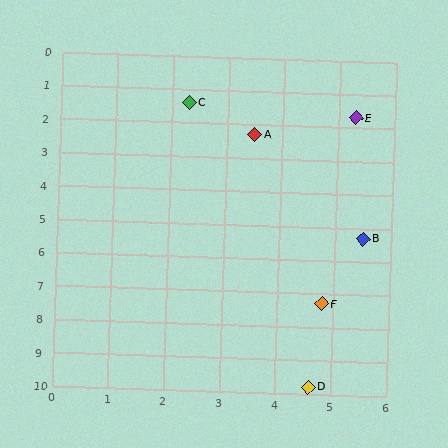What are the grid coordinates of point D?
Point D is at approximately (4.6, 9.8).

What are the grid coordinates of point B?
Point B is at approximately (5.5, 5.3).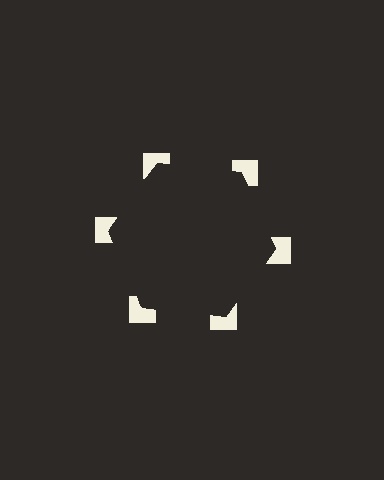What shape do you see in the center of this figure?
An illusory hexagon — its edges are inferred from the aligned wedge cuts in the notched squares, not physically drawn.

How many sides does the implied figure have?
6 sides.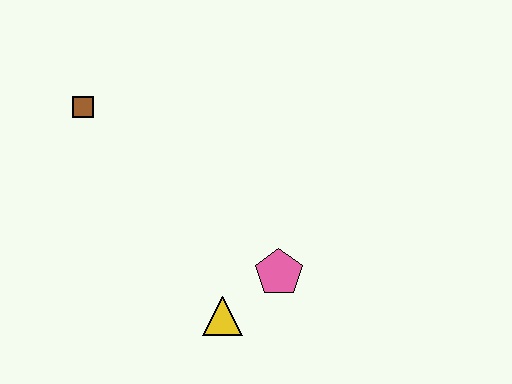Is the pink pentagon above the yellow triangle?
Yes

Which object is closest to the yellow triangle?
The pink pentagon is closest to the yellow triangle.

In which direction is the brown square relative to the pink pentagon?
The brown square is to the left of the pink pentagon.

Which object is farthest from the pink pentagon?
The brown square is farthest from the pink pentagon.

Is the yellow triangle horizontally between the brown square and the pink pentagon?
Yes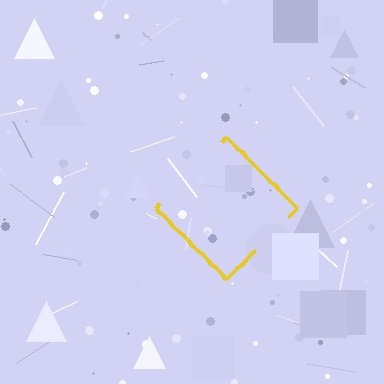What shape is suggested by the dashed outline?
The dashed outline suggests a diamond.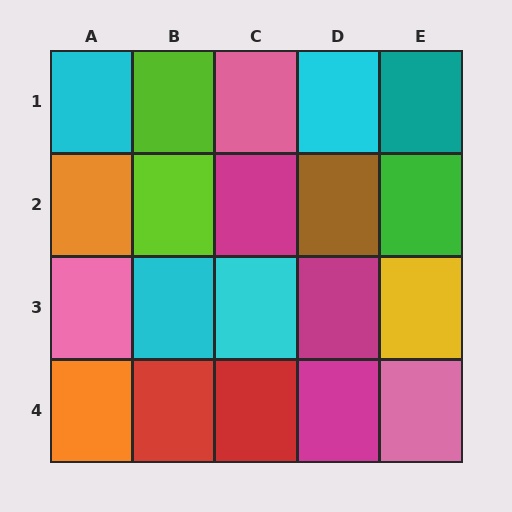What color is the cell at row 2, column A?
Orange.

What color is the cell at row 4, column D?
Magenta.